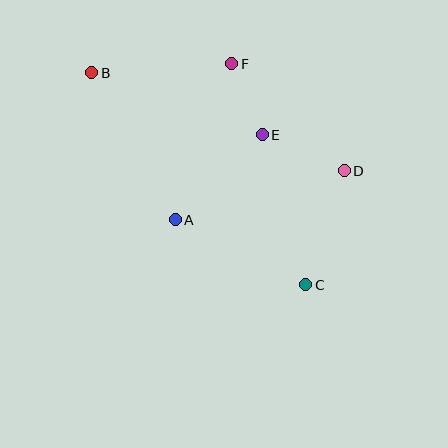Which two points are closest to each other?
Points E and F are closest to each other.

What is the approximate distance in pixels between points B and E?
The distance between B and E is approximately 181 pixels.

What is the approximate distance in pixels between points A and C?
The distance between A and C is approximately 146 pixels.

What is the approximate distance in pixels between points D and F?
The distance between D and F is approximately 155 pixels.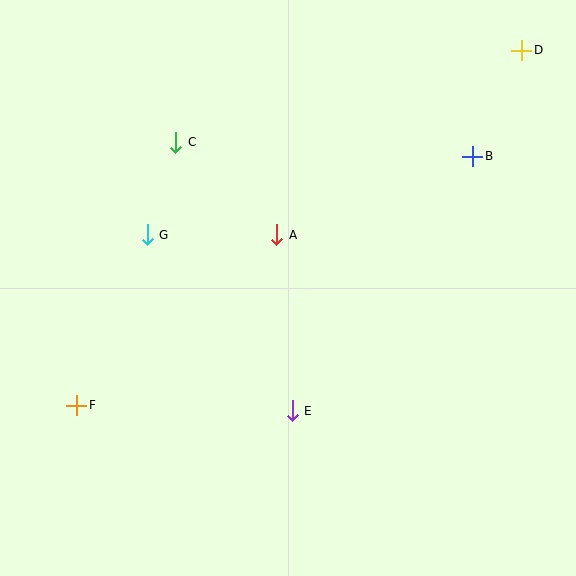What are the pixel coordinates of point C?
Point C is at (176, 142).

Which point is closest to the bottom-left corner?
Point F is closest to the bottom-left corner.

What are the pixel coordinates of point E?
Point E is at (292, 411).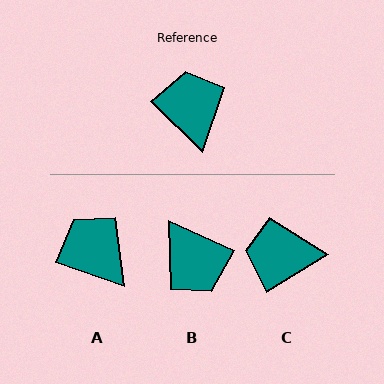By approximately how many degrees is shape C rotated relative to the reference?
Approximately 76 degrees counter-clockwise.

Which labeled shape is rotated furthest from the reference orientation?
B, about 160 degrees away.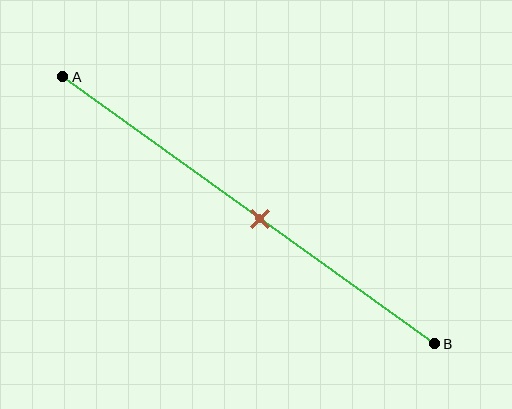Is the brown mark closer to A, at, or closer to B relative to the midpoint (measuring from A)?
The brown mark is closer to point B than the midpoint of segment AB.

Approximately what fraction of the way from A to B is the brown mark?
The brown mark is approximately 55% of the way from A to B.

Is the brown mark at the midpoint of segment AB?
No, the mark is at about 55% from A, not at the 50% midpoint.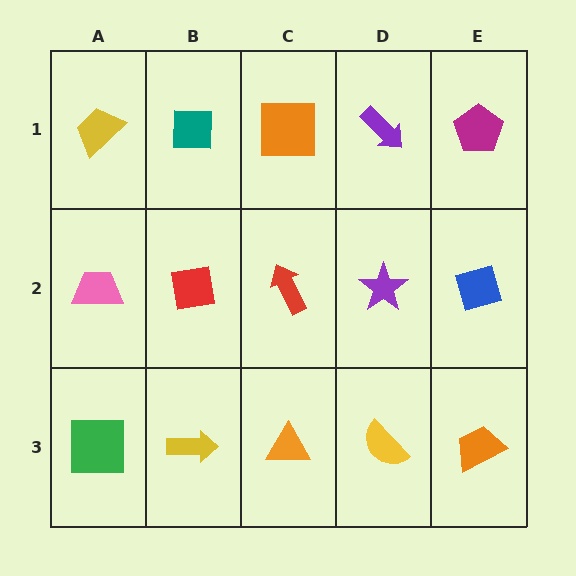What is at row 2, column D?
A purple star.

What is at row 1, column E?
A magenta pentagon.